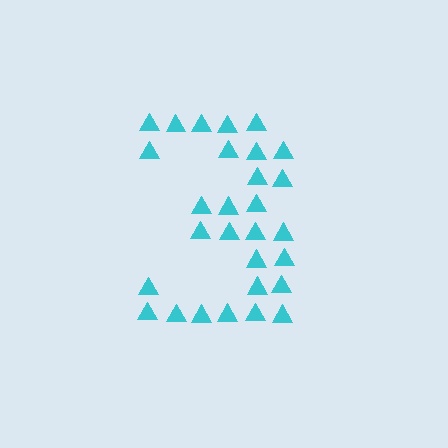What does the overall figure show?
The overall figure shows the digit 3.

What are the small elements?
The small elements are triangles.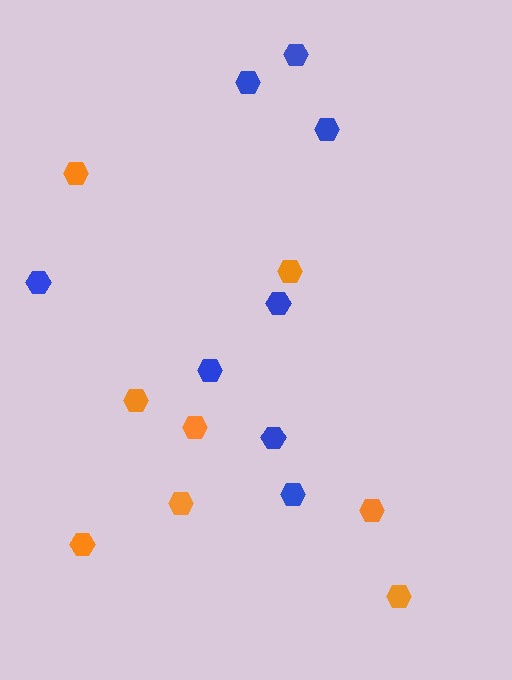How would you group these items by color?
There are 2 groups: one group of orange hexagons (8) and one group of blue hexagons (8).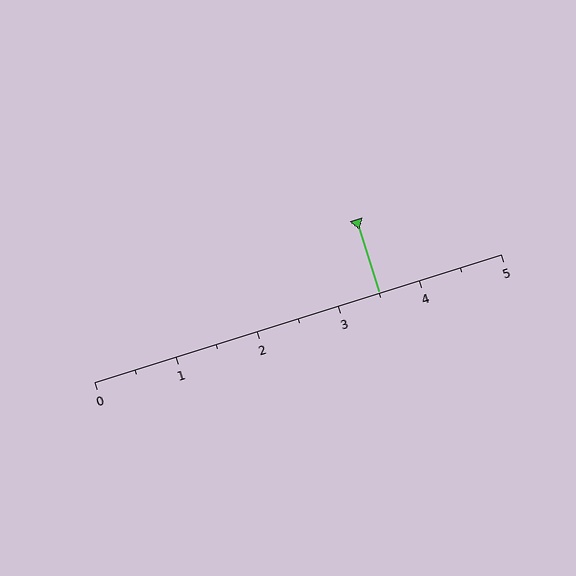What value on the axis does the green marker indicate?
The marker indicates approximately 3.5.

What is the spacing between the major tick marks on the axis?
The major ticks are spaced 1 apart.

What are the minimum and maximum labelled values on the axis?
The axis runs from 0 to 5.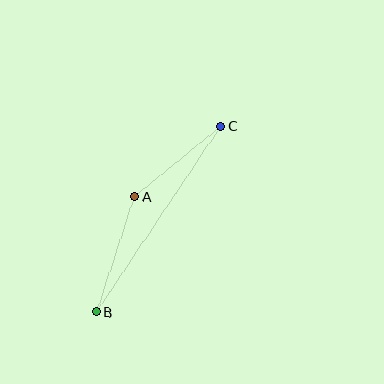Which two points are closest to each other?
Points A and C are closest to each other.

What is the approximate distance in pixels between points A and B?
The distance between A and B is approximately 122 pixels.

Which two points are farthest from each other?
Points B and C are farthest from each other.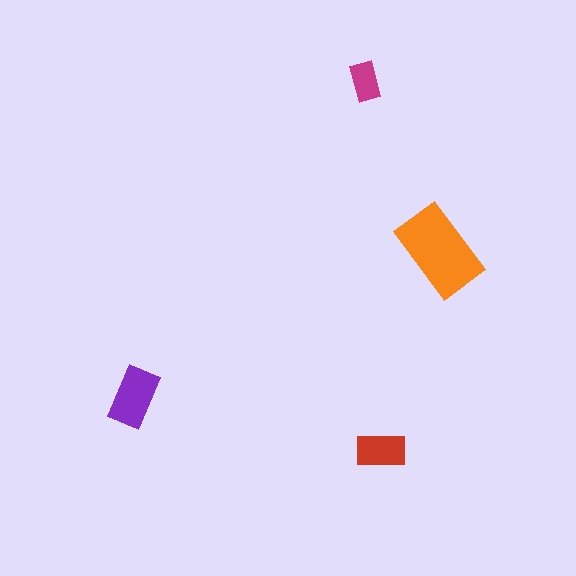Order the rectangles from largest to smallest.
the orange one, the purple one, the red one, the magenta one.